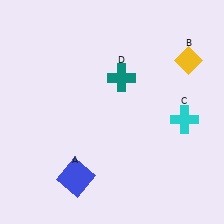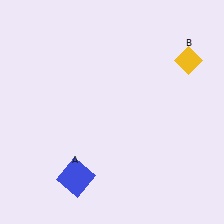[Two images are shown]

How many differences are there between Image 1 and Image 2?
There are 2 differences between the two images.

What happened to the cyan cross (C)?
The cyan cross (C) was removed in Image 2. It was in the bottom-right area of Image 1.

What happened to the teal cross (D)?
The teal cross (D) was removed in Image 2. It was in the top-right area of Image 1.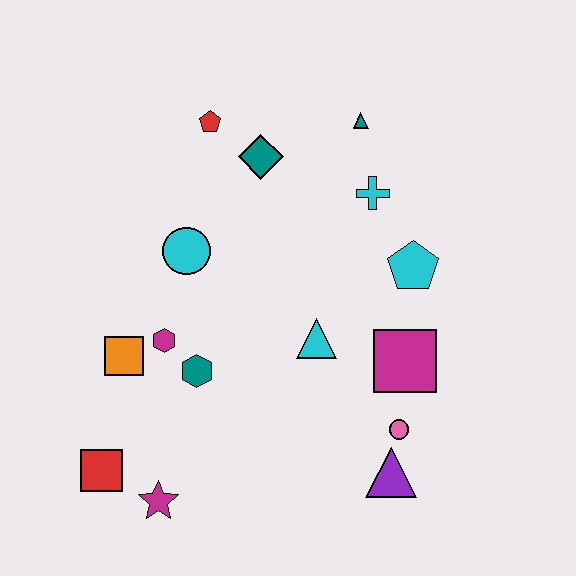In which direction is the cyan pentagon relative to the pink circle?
The cyan pentagon is above the pink circle.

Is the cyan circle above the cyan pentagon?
Yes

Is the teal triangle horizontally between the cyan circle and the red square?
No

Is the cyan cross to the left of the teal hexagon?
No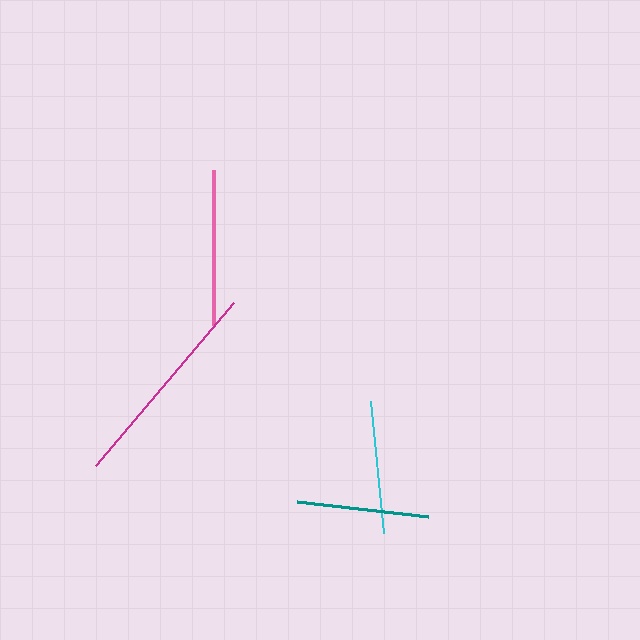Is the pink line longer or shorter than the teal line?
The pink line is longer than the teal line.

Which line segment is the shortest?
The teal line is the shortest at approximately 132 pixels.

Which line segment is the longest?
The magenta line is the longest at approximately 214 pixels.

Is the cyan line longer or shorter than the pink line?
The pink line is longer than the cyan line.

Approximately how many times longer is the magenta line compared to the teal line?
The magenta line is approximately 1.6 times the length of the teal line.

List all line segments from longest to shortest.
From longest to shortest: magenta, pink, cyan, teal.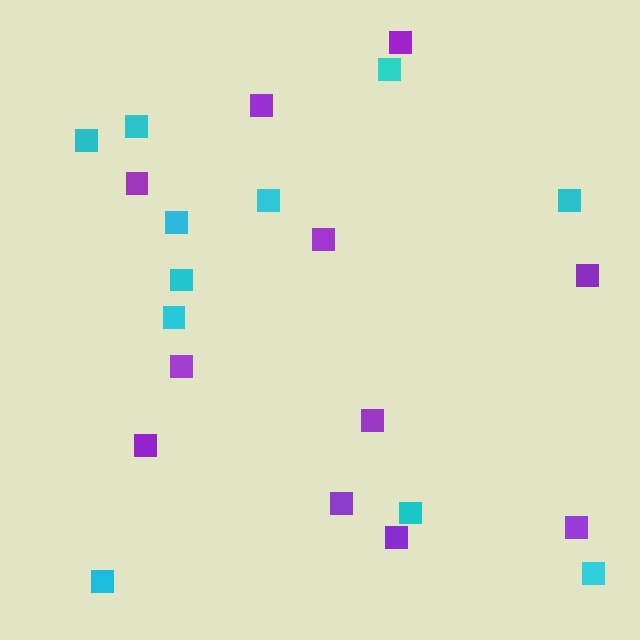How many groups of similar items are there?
There are 2 groups: one group of cyan squares (11) and one group of purple squares (11).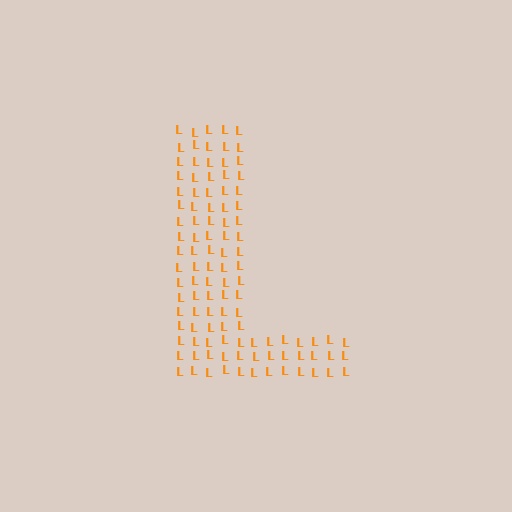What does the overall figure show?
The overall figure shows the letter L.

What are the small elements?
The small elements are letter L's.